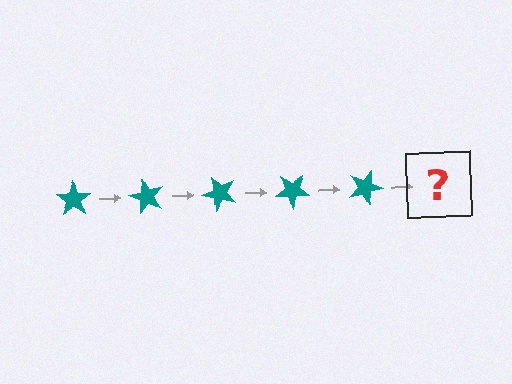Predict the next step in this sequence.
The next step is a teal star rotated 300 degrees.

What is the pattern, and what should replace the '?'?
The pattern is that the star rotates 60 degrees each step. The '?' should be a teal star rotated 300 degrees.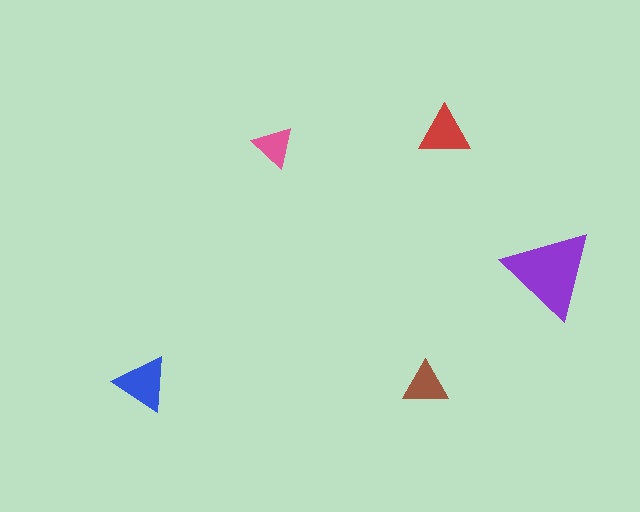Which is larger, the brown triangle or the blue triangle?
The blue one.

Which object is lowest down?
The brown triangle is bottommost.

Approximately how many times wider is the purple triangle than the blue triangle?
About 1.5 times wider.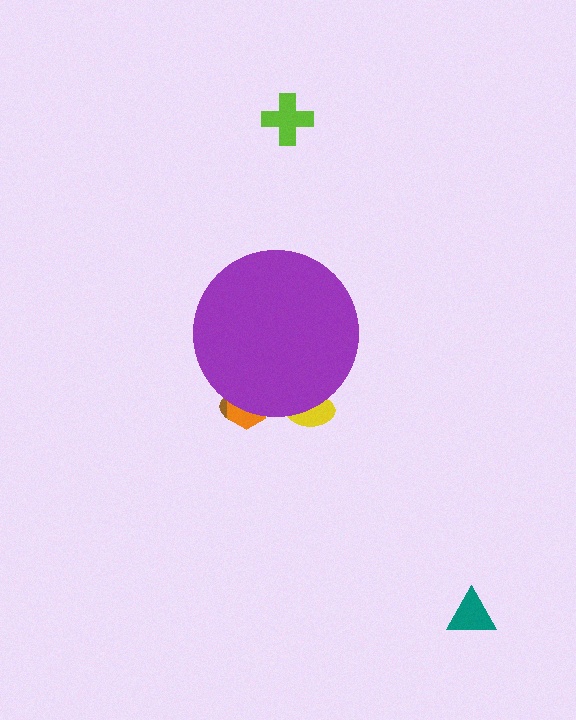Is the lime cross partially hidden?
No, the lime cross is fully visible.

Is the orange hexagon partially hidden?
Yes, the orange hexagon is partially hidden behind the purple circle.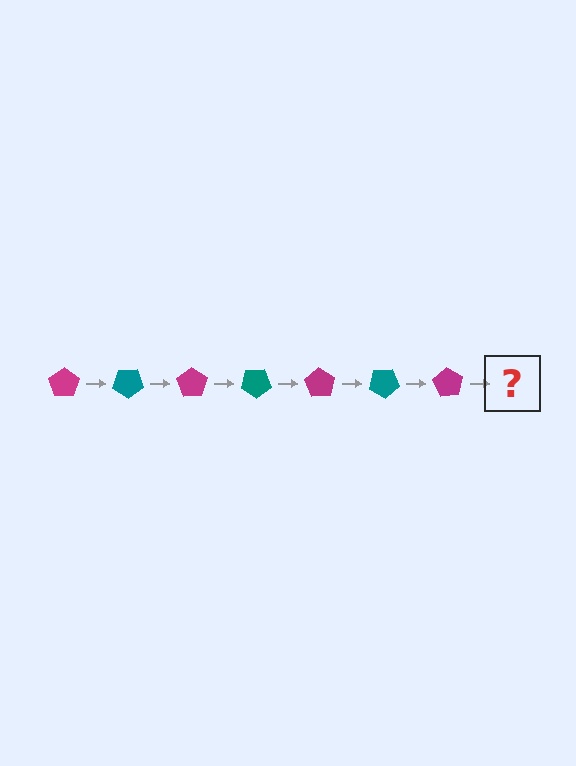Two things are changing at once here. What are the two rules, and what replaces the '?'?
The two rules are that it rotates 35 degrees each step and the color cycles through magenta and teal. The '?' should be a teal pentagon, rotated 245 degrees from the start.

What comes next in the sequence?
The next element should be a teal pentagon, rotated 245 degrees from the start.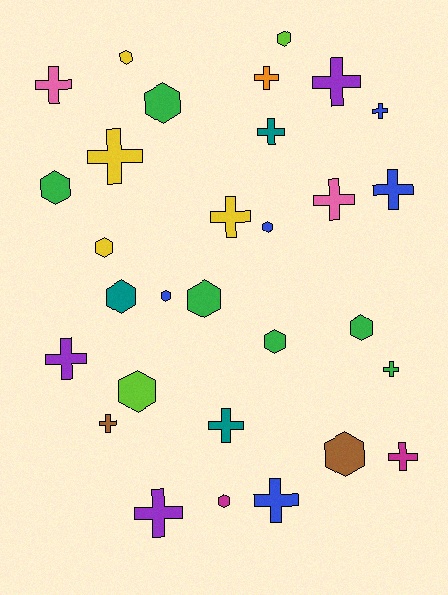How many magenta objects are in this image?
There are 2 magenta objects.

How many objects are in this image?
There are 30 objects.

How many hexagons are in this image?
There are 14 hexagons.